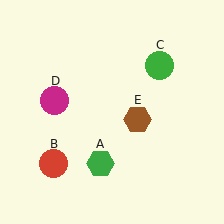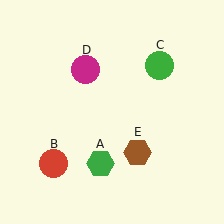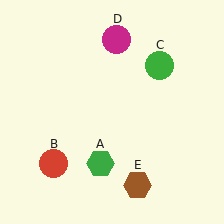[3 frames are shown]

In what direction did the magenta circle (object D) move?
The magenta circle (object D) moved up and to the right.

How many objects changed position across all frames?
2 objects changed position: magenta circle (object D), brown hexagon (object E).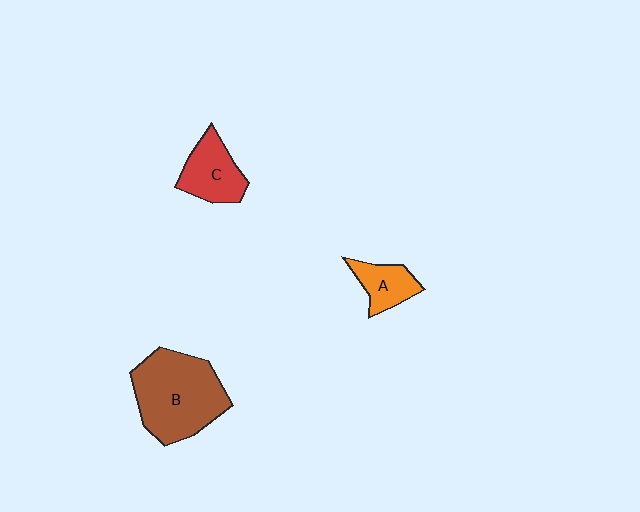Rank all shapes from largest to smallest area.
From largest to smallest: B (brown), C (red), A (orange).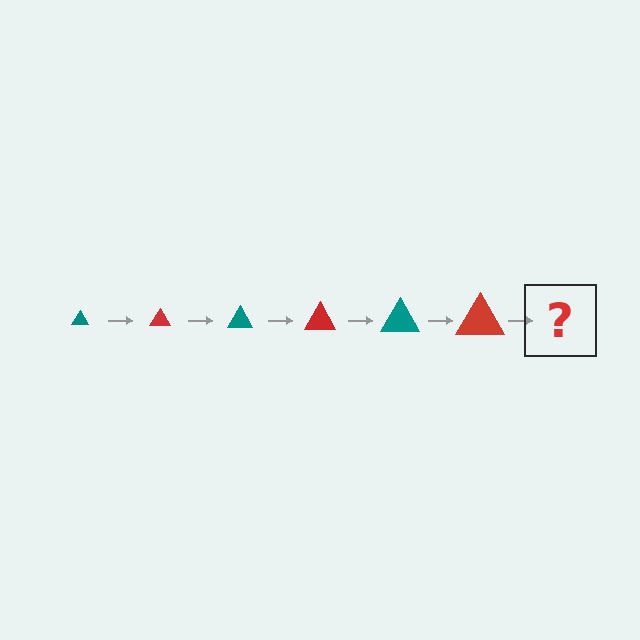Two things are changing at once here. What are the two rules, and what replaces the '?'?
The two rules are that the triangle grows larger each step and the color cycles through teal and red. The '?' should be a teal triangle, larger than the previous one.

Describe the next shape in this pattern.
It should be a teal triangle, larger than the previous one.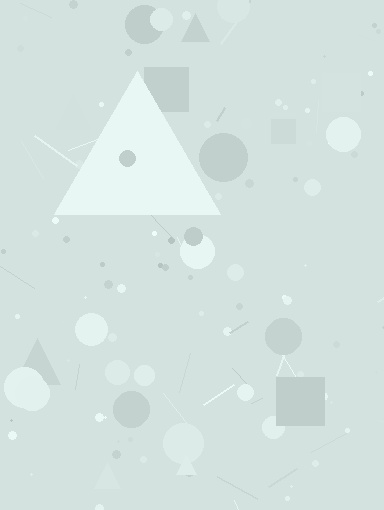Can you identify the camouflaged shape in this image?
The camouflaged shape is a triangle.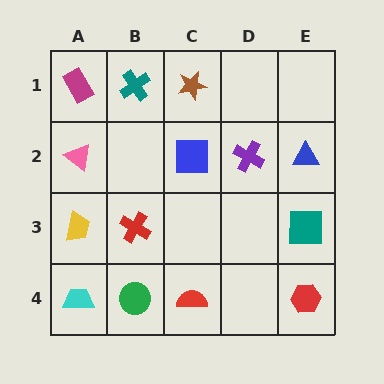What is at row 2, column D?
A purple cross.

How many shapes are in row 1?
3 shapes.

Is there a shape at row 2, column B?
No, that cell is empty.